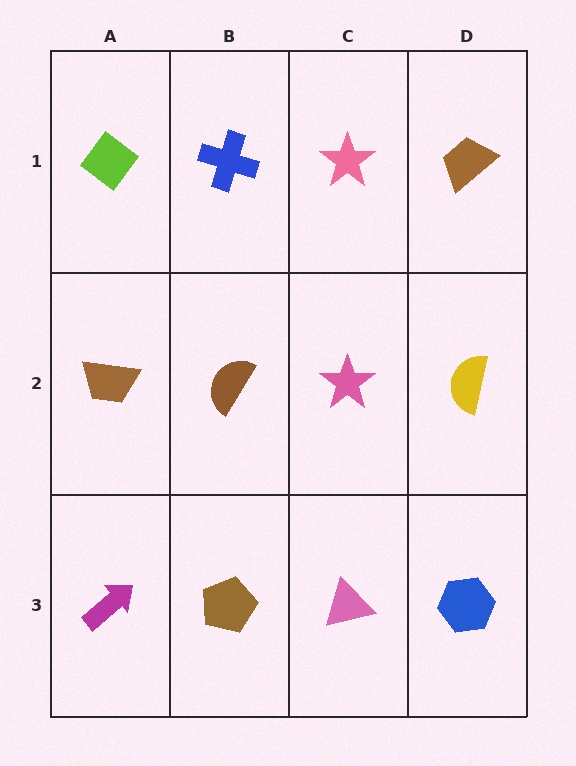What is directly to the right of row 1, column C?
A brown trapezoid.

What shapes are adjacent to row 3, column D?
A yellow semicircle (row 2, column D), a pink triangle (row 3, column C).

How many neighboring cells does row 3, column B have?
3.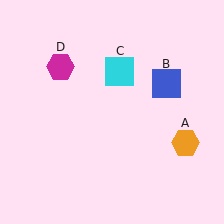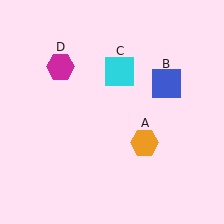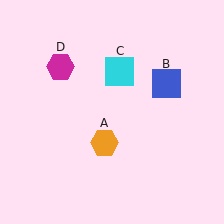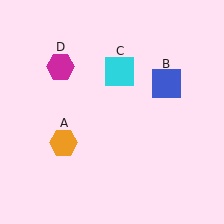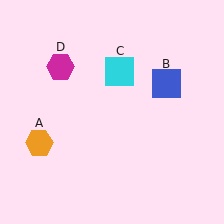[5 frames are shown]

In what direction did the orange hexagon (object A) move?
The orange hexagon (object A) moved left.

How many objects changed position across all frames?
1 object changed position: orange hexagon (object A).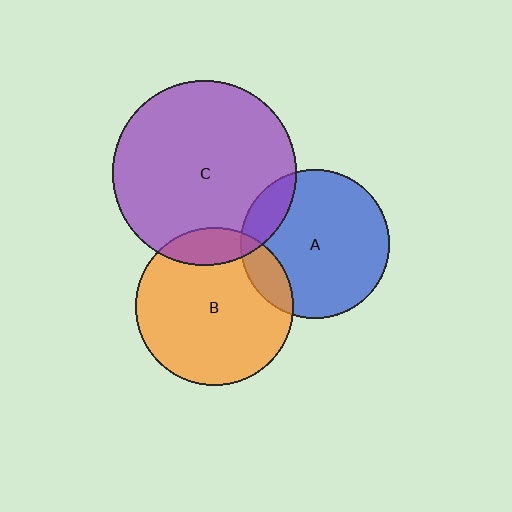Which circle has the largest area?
Circle C (purple).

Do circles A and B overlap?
Yes.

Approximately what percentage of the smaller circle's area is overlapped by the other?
Approximately 15%.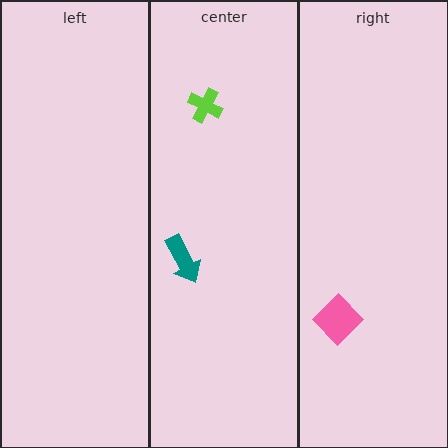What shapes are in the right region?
The pink diamond.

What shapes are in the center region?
The lime cross, the teal arrow.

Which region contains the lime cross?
The center region.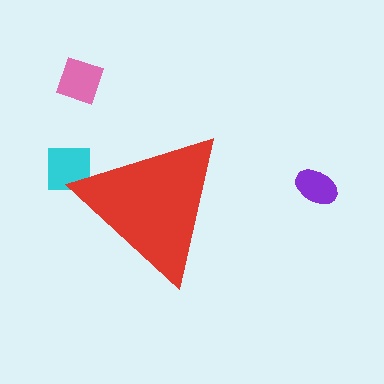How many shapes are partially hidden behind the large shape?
1 shape is partially hidden.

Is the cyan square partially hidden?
Yes, the cyan square is partially hidden behind the red triangle.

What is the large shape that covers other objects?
A red triangle.